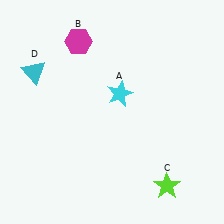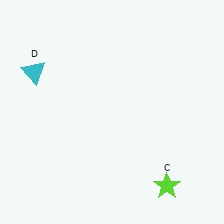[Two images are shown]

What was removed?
The cyan star (A), the magenta hexagon (B) were removed in Image 2.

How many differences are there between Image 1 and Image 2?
There are 2 differences between the two images.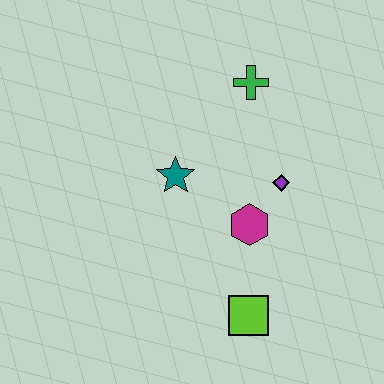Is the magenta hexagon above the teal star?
No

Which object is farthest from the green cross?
The lime square is farthest from the green cross.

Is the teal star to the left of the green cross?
Yes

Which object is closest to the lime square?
The magenta hexagon is closest to the lime square.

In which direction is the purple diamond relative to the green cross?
The purple diamond is below the green cross.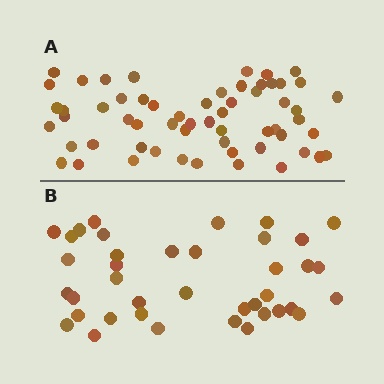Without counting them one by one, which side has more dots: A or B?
Region A (the top region) has more dots.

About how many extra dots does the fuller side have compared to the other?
Region A has approximately 20 more dots than region B.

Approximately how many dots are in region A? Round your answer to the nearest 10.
About 60 dots. (The exact count is 59, which rounds to 60.)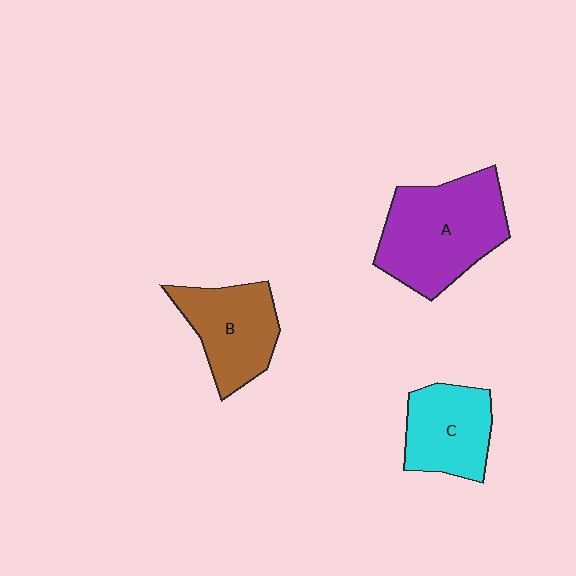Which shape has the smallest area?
Shape C (cyan).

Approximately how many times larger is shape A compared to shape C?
Approximately 1.6 times.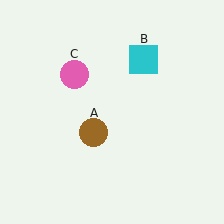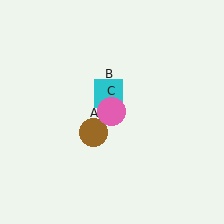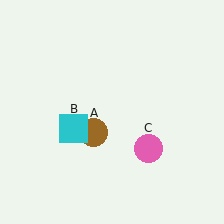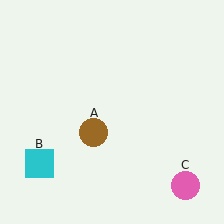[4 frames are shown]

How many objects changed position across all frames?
2 objects changed position: cyan square (object B), pink circle (object C).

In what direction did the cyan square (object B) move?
The cyan square (object B) moved down and to the left.